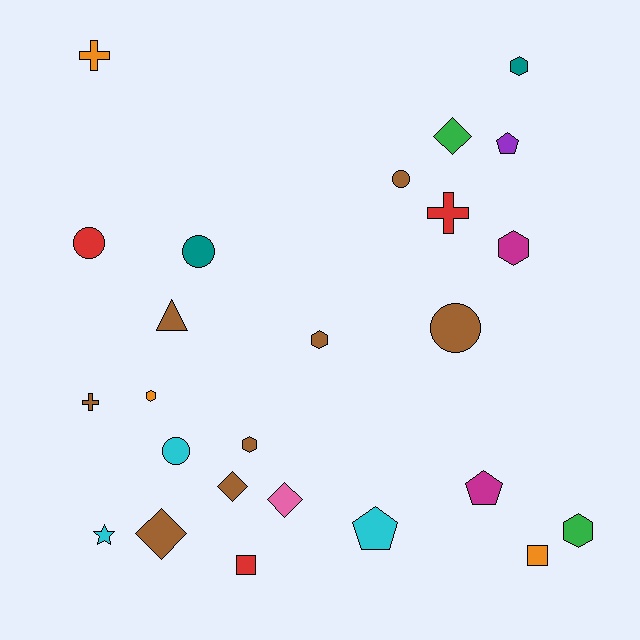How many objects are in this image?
There are 25 objects.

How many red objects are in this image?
There are 3 red objects.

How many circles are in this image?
There are 5 circles.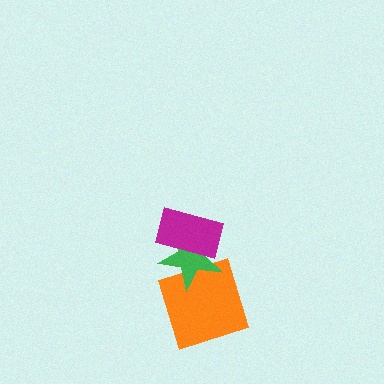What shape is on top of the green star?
The magenta rectangle is on top of the green star.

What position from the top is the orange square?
The orange square is 3rd from the top.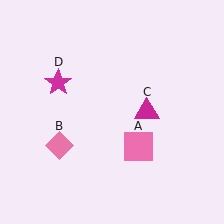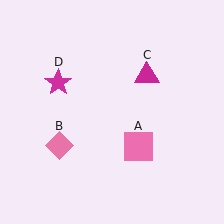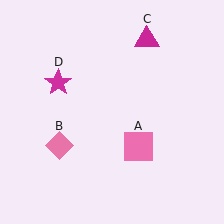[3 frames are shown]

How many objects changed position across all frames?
1 object changed position: magenta triangle (object C).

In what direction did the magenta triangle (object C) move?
The magenta triangle (object C) moved up.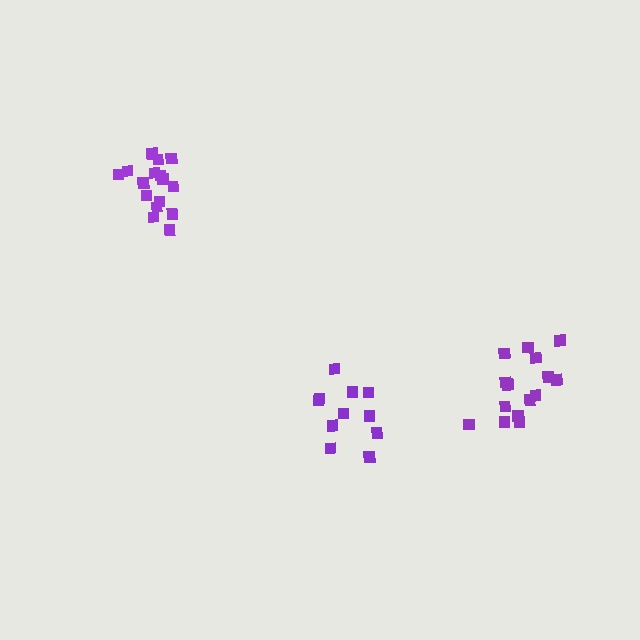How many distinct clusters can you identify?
There are 3 distinct clusters.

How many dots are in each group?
Group 1: 11 dots, Group 2: 16 dots, Group 3: 16 dots (43 total).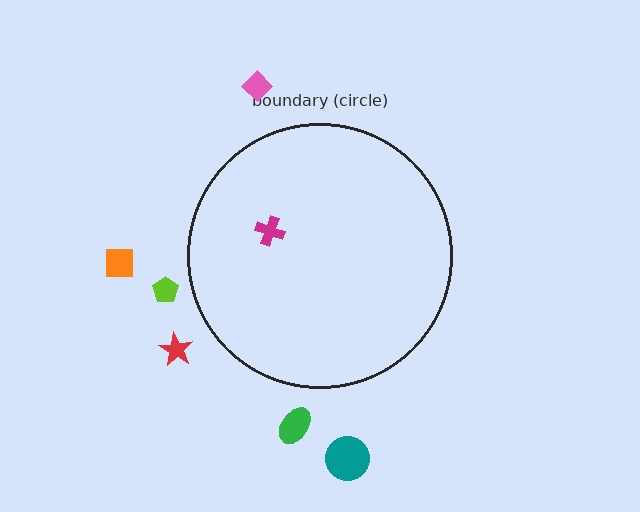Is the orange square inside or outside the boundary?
Outside.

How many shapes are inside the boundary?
1 inside, 6 outside.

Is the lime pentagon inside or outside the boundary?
Outside.